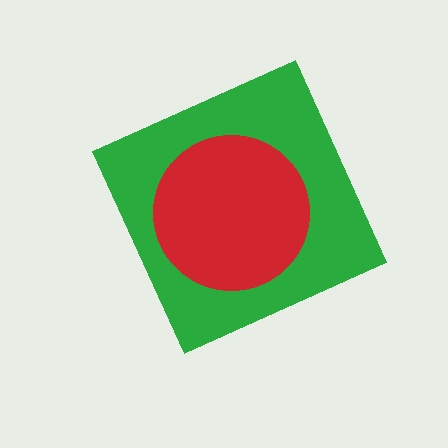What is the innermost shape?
The red circle.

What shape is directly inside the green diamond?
The red circle.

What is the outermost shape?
The green diamond.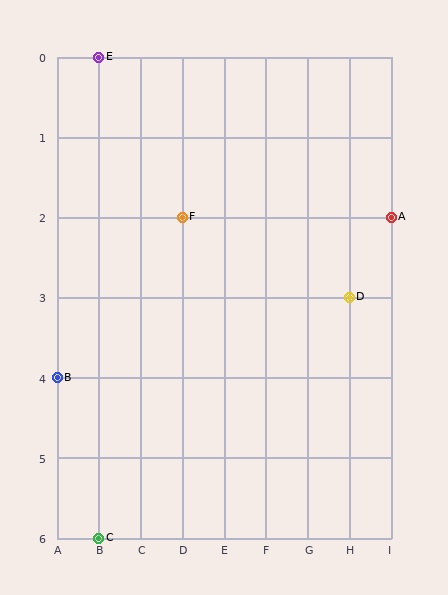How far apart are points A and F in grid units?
Points A and F are 5 columns apart.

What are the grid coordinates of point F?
Point F is at grid coordinates (D, 2).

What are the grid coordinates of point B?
Point B is at grid coordinates (A, 4).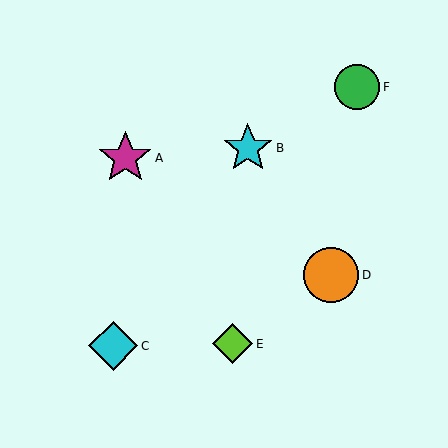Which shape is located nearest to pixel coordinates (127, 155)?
The magenta star (labeled A) at (125, 158) is nearest to that location.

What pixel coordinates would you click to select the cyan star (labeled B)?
Click at (248, 148) to select the cyan star B.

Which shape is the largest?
The orange circle (labeled D) is the largest.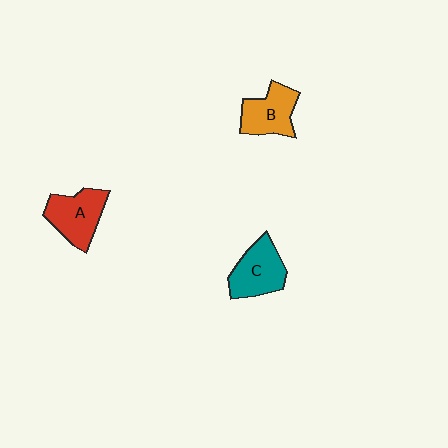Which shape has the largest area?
Shape A (red).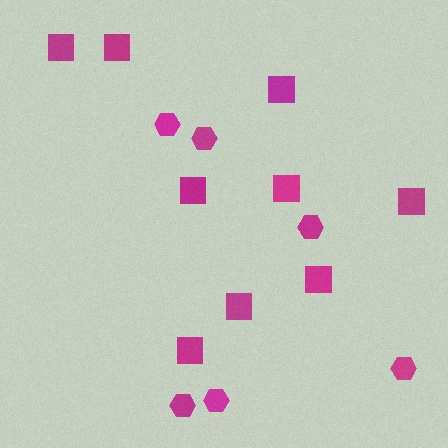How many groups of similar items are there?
There are 2 groups: one group of hexagons (6) and one group of squares (9).